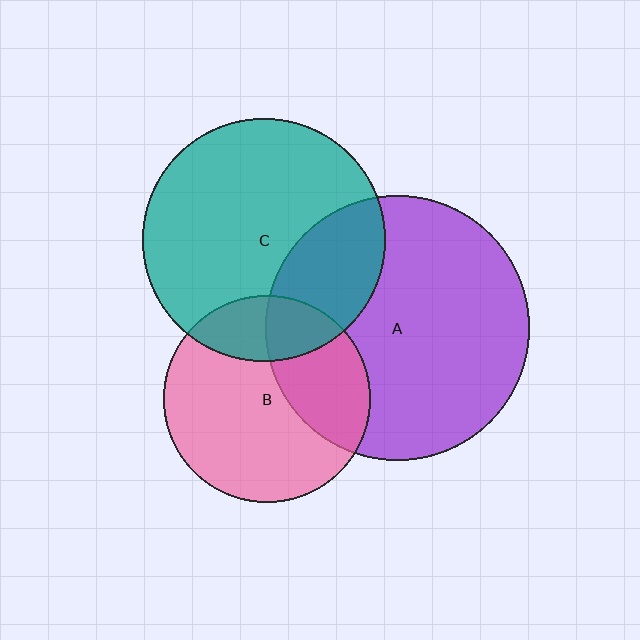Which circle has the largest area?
Circle A (purple).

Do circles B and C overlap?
Yes.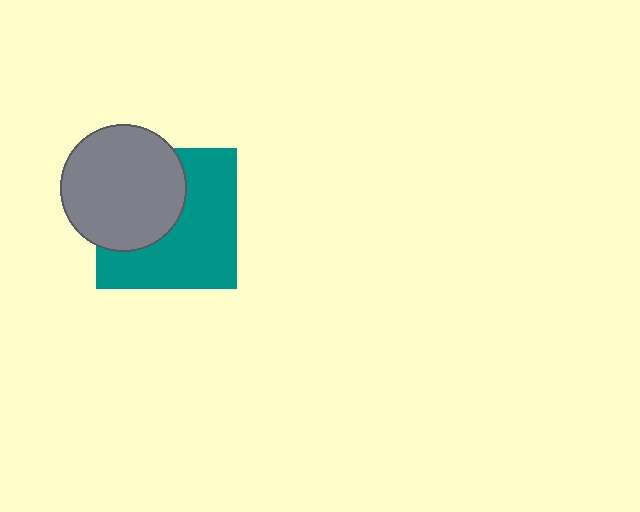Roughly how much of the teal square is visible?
About half of it is visible (roughly 58%).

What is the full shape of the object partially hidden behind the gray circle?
The partially hidden object is a teal square.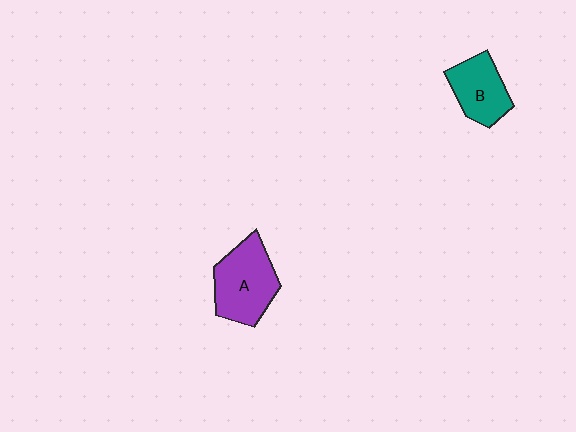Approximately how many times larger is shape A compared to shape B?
Approximately 1.4 times.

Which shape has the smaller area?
Shape B (teal).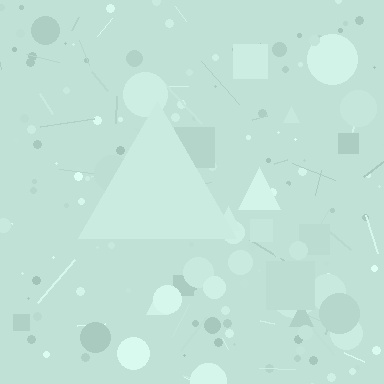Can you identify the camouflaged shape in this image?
The camouflaged shape is a triangle.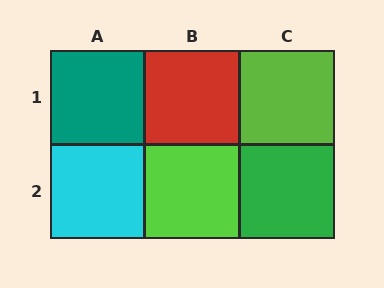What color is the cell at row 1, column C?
Lime.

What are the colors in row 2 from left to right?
Cyan, lime, green.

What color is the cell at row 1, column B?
Red.